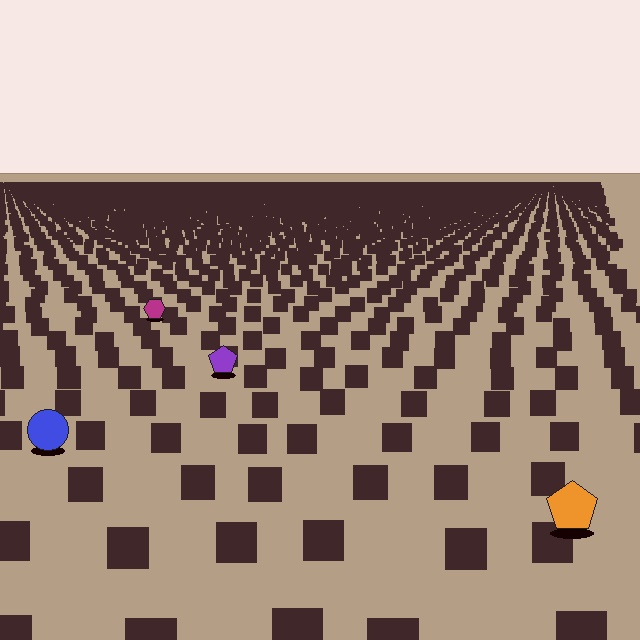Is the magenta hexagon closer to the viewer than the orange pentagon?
No. The orange pentagon is closer — you can tell from the texture gradient: the ground texture is coarser near it.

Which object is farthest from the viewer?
The magenta hexagon is farthest from the viewer. It appears smaller and the ground texture around it is denser.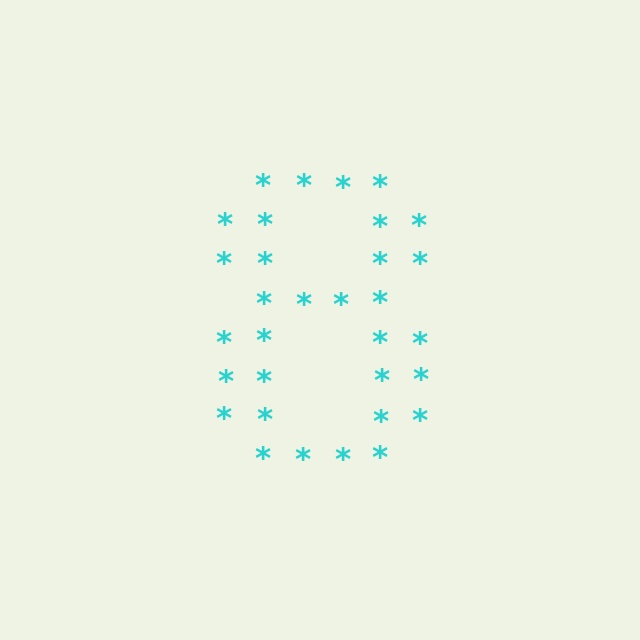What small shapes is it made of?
It is made of small asterisks.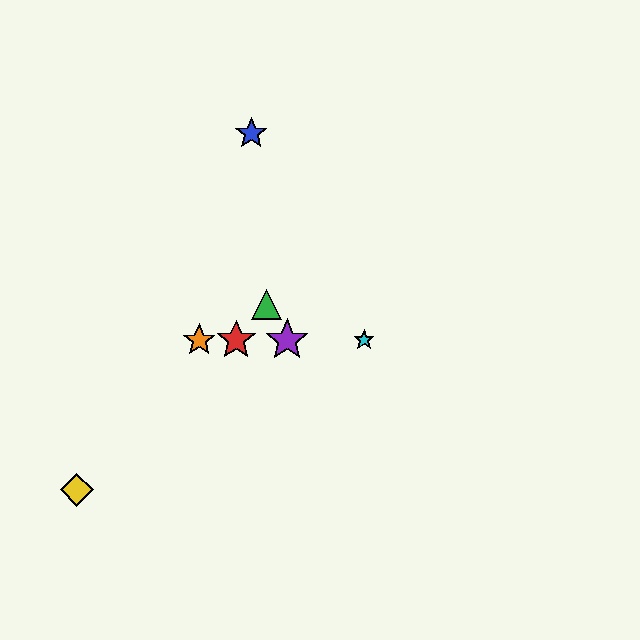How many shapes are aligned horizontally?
4 shapes (the red star, the purple star, the orange star, the cyan star) are aligned horizontally.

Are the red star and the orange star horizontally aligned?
Yes, both are at y≈340.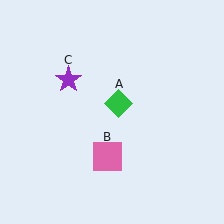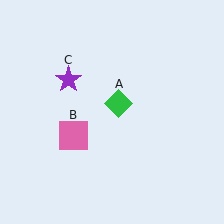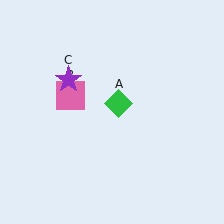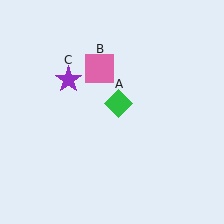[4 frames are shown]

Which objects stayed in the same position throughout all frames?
Green diamond (object A) and purple star (object C) remained stationary.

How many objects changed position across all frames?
1 object changed position: pink square (object B).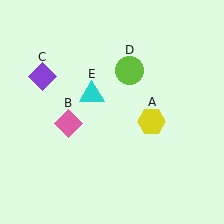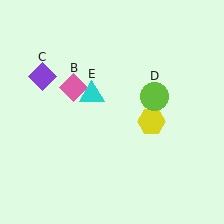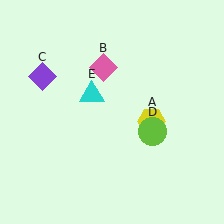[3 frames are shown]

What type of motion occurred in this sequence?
The pink diamond (object B), lime circle (object D) rotated clockwise around the center of the scene.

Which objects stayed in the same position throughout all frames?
Yellow hexagon (object A) and purple diamond (object C) and cyan triangle (object E) remained stationary.